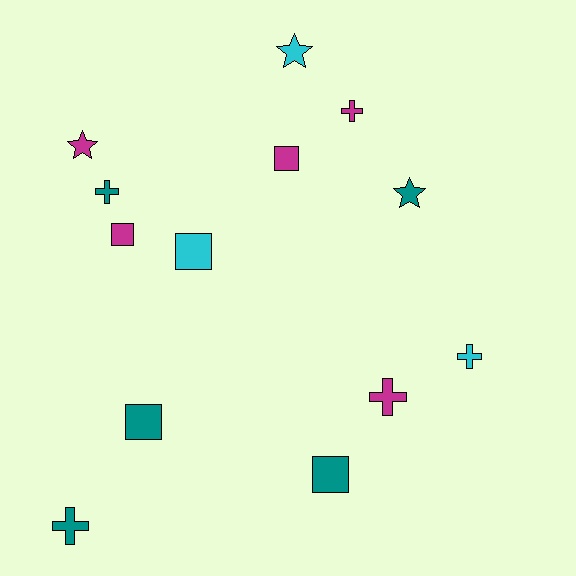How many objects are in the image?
There are 13 objects.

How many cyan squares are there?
There is 1 cyan square.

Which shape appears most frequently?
Cross, with 5 objects.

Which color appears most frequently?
Teal, with 5 objects.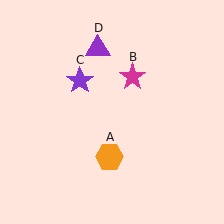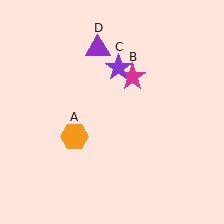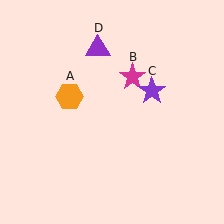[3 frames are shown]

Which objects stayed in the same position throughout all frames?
Magenta star (object B) and purple triangle (object D) remained stationary.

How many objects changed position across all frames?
2 objects changed position: orange hexagon (object A), purple star (object C).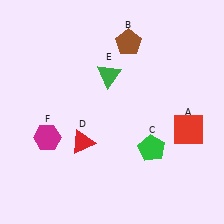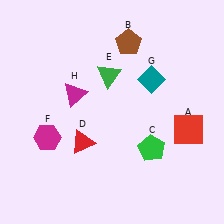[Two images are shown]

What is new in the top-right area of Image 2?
A teal diamond (G) was added in the top-right area of Image 2.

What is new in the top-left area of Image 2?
A magenta triangle (H) was added in the top-left area of Image 2.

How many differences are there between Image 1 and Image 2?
There are 2 differences between the two images.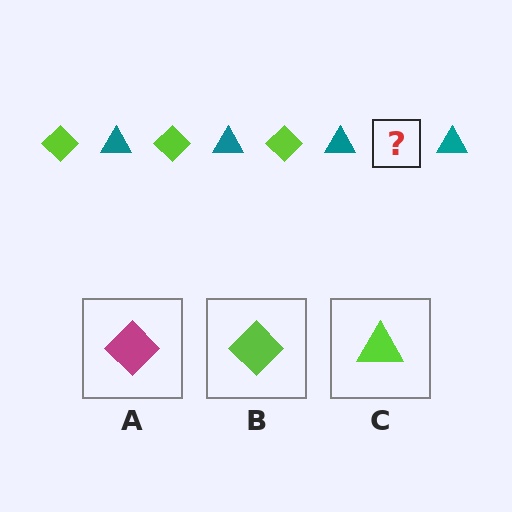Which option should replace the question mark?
Option B.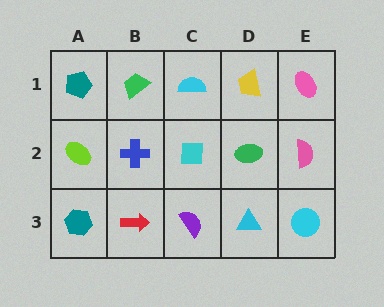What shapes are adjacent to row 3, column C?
A cyan square (row 2, column C), a red arrow (row 3, column B), a cyan triangle (row 3, column D).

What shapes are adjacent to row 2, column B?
A green trapezoid (row 1, column B), a red arrow (row 3, column B), a lime ellipse (row 2, column A), a cyan square (row 2, column C).